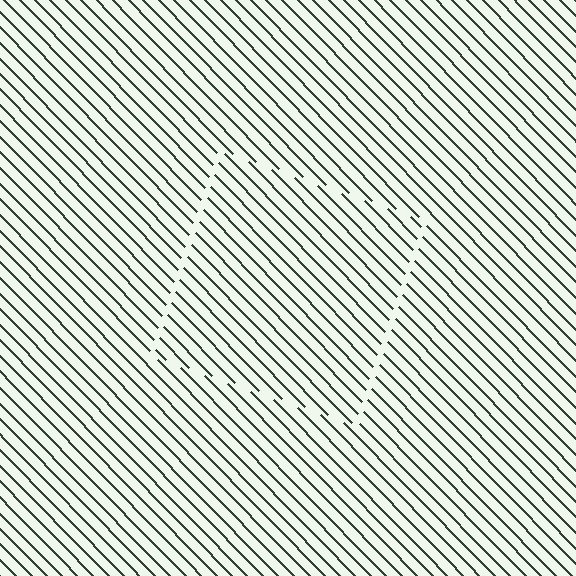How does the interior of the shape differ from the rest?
The interior of the shape contains the same grating, shifted by half a period — the contour is defined by the phase discontinuity where line-ends from the inner and outer gratings abut.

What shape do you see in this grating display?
An illusory square. The interior of the shape contains the same grating, shifted by half a period — the contour is defined by the phase discontinuity where line-ends from the inner and outer gratings abut.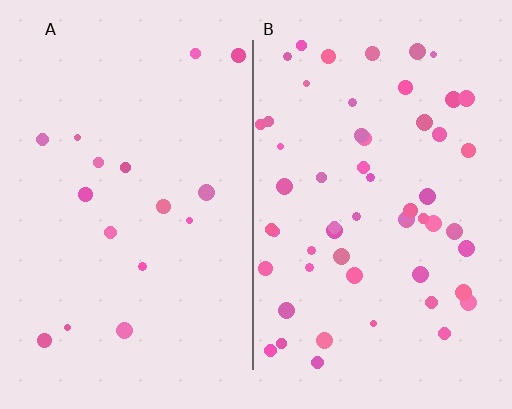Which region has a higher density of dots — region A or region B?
B (the right).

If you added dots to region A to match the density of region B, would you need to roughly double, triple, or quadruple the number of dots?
Approximately triple.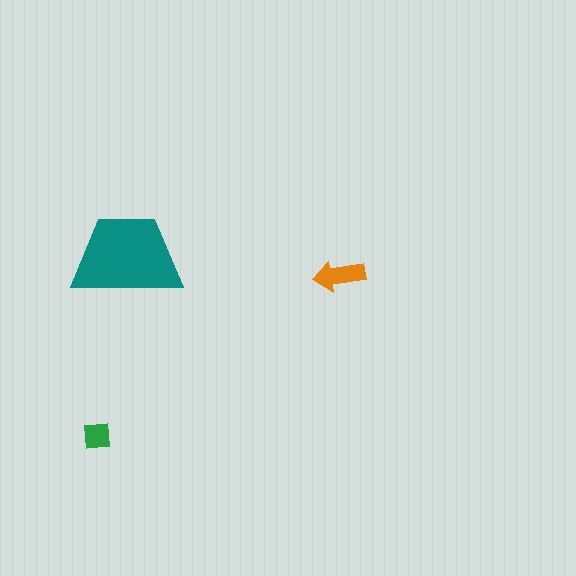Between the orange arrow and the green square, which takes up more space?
The orange arrow.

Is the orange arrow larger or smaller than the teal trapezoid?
Smaller.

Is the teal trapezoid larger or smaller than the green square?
Larger.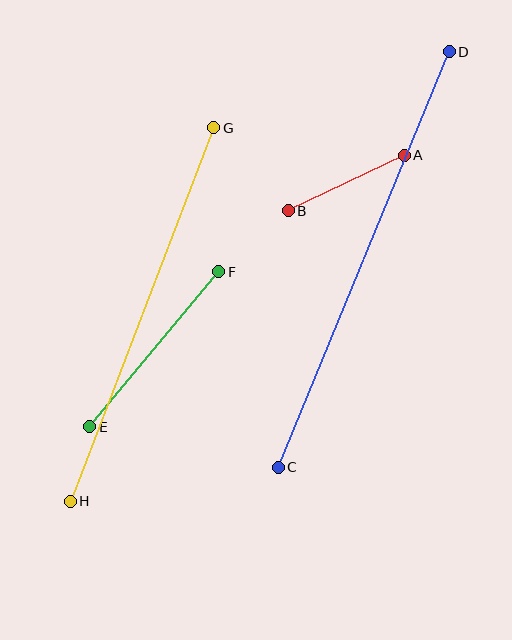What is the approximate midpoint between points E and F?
The midpoint is at approximately (154, 349) pixels.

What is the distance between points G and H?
The distance is approximately 400 pixels.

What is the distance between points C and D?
The distance is approximately 449 pixels.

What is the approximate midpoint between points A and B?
The midpoint is at approximately (346, 183) pixels.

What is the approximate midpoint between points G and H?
The midpoint is at approximately (142, 315) pixels.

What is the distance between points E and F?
The distance is approximately 202 pixels.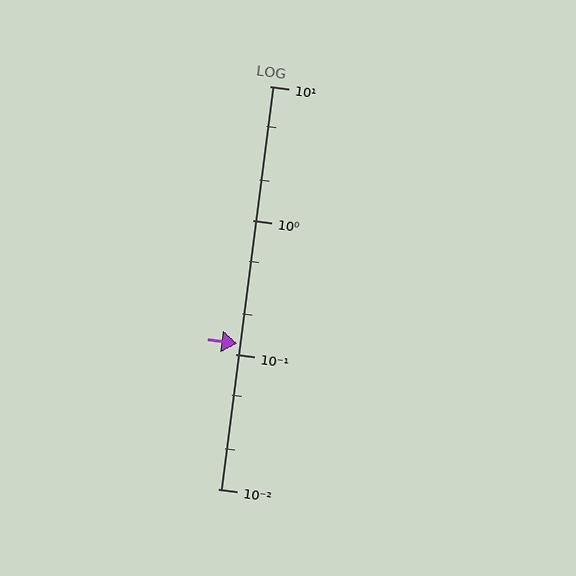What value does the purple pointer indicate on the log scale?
The pointer indicates approximately 0.12.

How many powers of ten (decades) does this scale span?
The scale spans 3 decades, from 0.01 to 10.